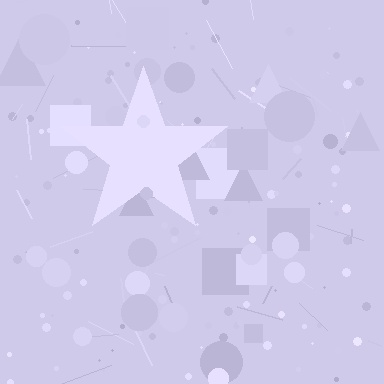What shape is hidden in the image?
A star is hidden in the image.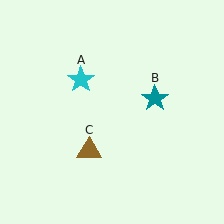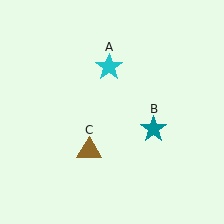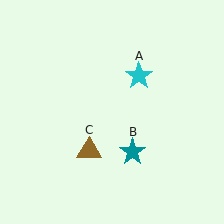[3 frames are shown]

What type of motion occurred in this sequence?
The cyan star (object A), teal star (object B) rotated clockwise around the center of the scene.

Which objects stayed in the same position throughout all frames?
Brown triangle (object C) remained stationary.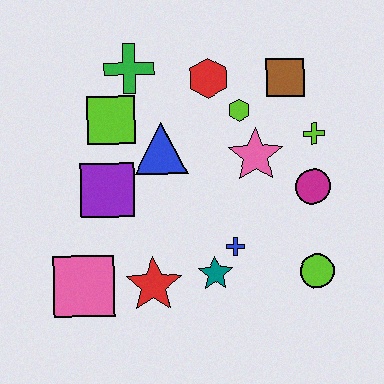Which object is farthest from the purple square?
The lime circle is farthest from the purple square.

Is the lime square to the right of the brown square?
No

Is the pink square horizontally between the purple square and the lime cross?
No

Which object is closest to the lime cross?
The magenta circle is closest to the lime cross.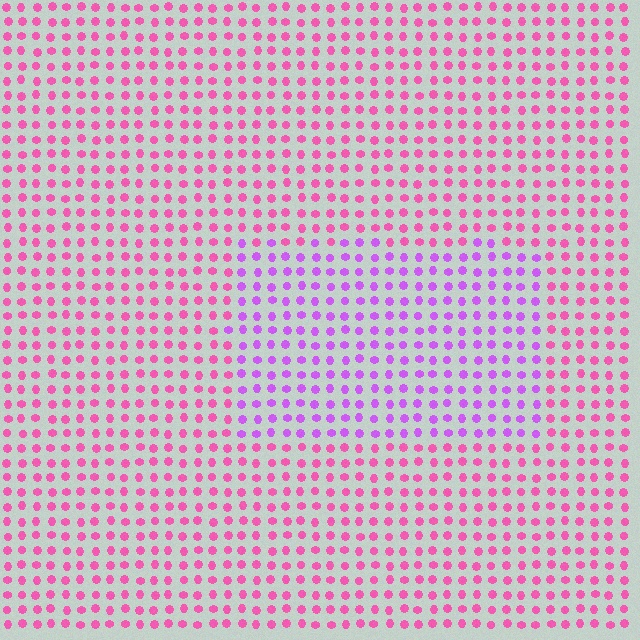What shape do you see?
I see a rectangle.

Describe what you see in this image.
The image is filled with small pink elements in a uniform arrangement. A rectangle-shaped region is visible where the elements are tinted to a slightly different hue, forming a subtle color boundary.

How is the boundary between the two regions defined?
The boundary is defined purely by a slight shift in hue (about 40 degrees). Spacing, size, and orientation are identical on both sides.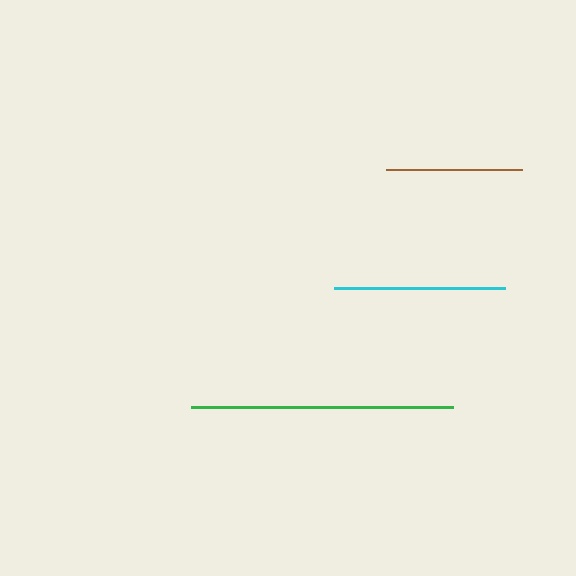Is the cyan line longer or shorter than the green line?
The green line is longer than the cyan line.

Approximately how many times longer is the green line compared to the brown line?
The green line is approximately 1.9 times the length of the brown line.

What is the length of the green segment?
The green segment is approximately 262 pixels long.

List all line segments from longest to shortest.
From longest to shortest: green, cyan, brown.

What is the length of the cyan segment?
The cyan segment is approximately 171 pixels long.